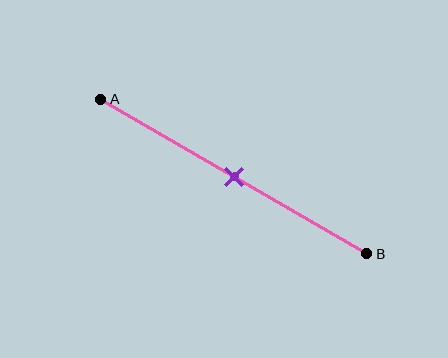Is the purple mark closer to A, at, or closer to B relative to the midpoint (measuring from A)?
The purple mark is approximately at the midpoint of segment AB.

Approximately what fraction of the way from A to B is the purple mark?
The purple mark is approximately 50% of the way from A to B.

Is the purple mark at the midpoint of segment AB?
Yes, the mark is approximately at the midpoint.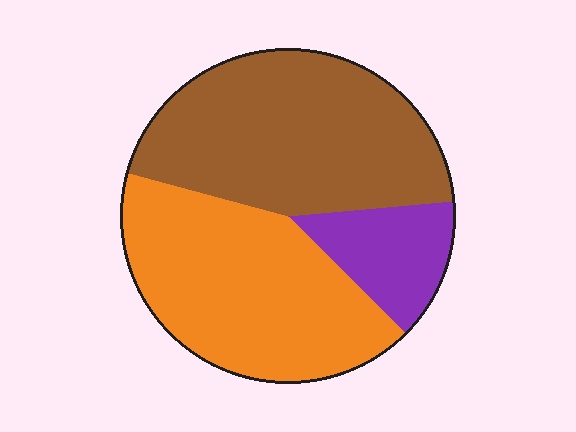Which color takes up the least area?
Purple, at roughly 15%.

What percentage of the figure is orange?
Orange covers 42% of the figure.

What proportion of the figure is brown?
Brown covers about 45% of the figure.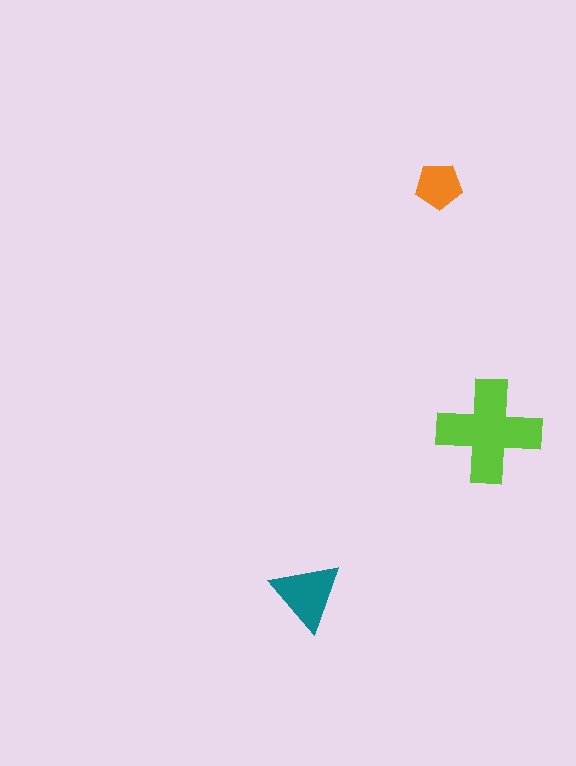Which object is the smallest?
The orange pentagon.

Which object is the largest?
The lime cross.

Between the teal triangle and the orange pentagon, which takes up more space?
The teal triangle.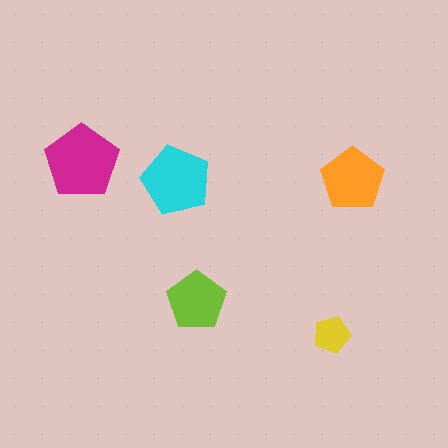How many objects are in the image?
There are 5 objects in the image.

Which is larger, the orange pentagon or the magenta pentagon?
The magenta one.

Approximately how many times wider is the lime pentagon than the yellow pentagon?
About 1.5 times wider.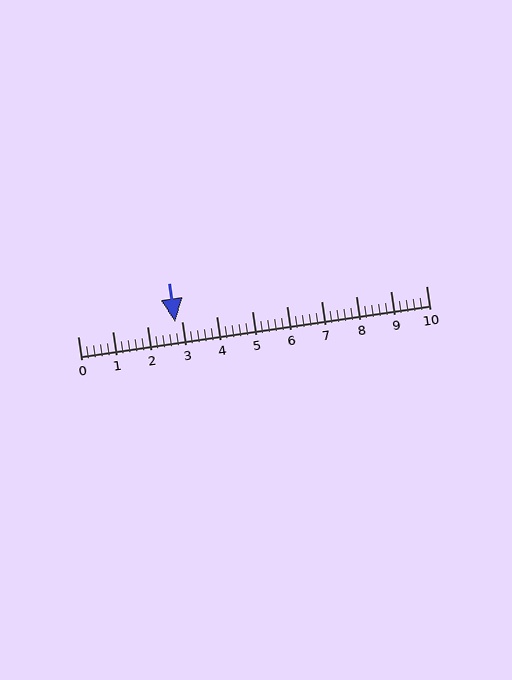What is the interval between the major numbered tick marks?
The major tick marks are spaced 1 units apart.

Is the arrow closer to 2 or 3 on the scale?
The arrow is closer to 3.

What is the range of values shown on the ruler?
The ruler shows values from 0 to 10.